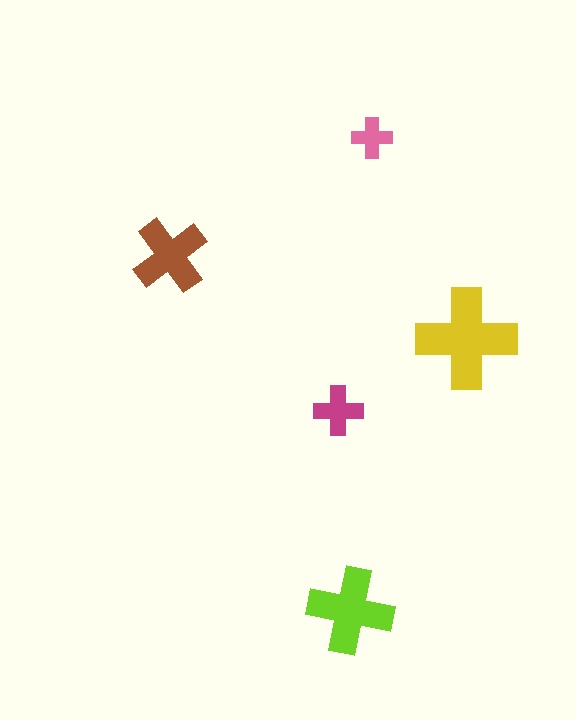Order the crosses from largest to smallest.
the yellow one, the lime one, the brown one, the magenta one, the pink one.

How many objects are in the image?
There are 5 objects in the image.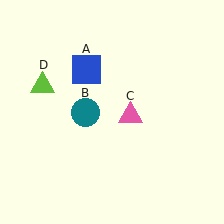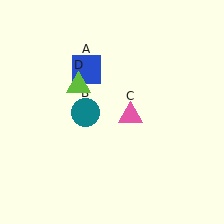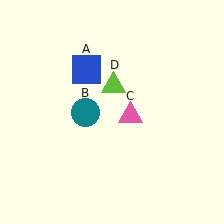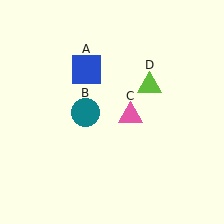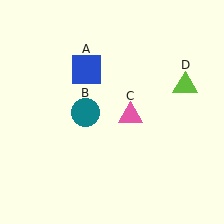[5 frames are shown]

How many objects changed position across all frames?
1 object changed position: lime triangle (object D).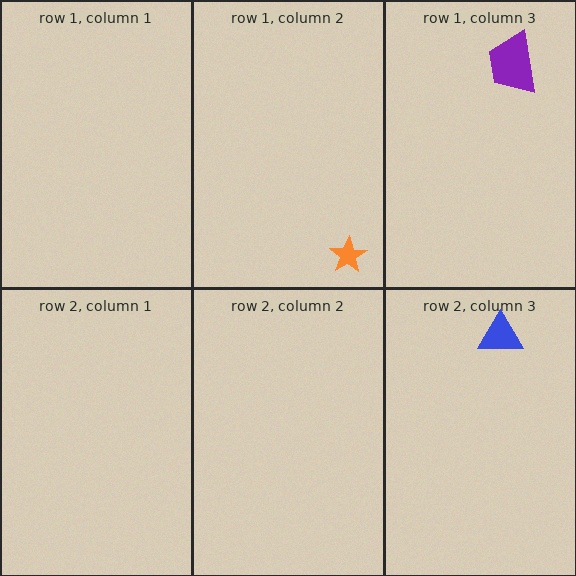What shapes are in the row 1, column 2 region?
The orange star.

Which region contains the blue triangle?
The row 2, column 3 region.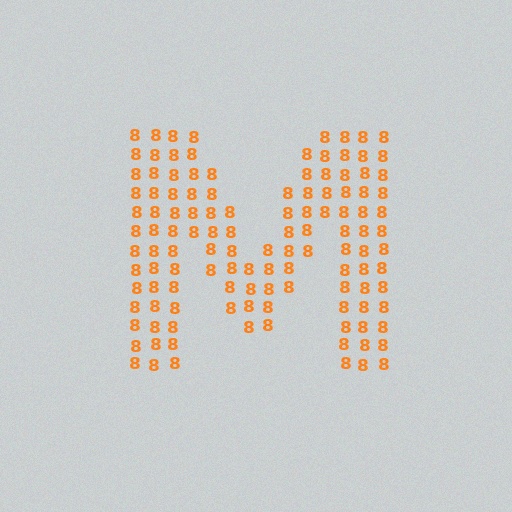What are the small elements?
The small elements are digit 8's.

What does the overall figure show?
The overall figure shows the letter M.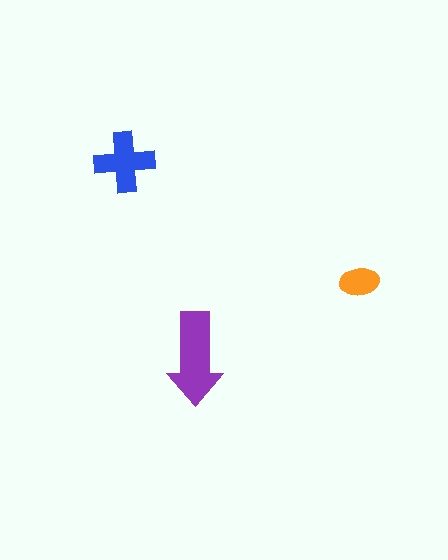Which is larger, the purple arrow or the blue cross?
The purple arrow.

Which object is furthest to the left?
The blue cross is leftmost.